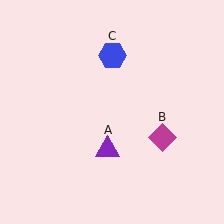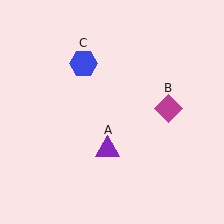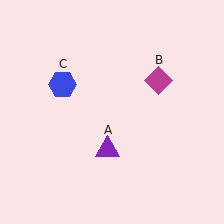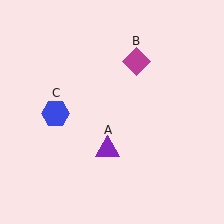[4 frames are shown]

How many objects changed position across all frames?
2 objects changed position: magenta diamond (object B), blue hexagon (object C).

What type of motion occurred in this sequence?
The magenta diamond (object B), blue hexagon (object C) rotated counterclockwise around the center of the scene.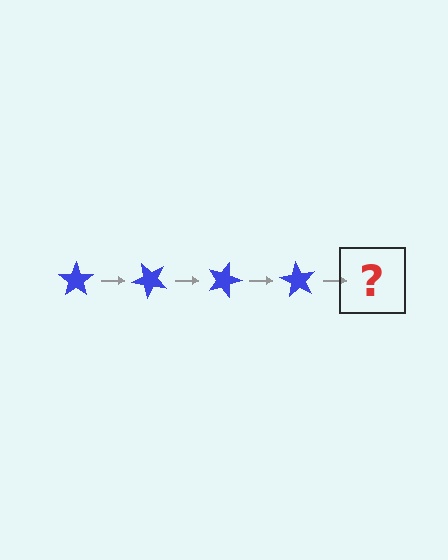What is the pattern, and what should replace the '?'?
The pattern is that the star rotates 45 degrees each step. The '?' should be a blue star rotated 180 degrees.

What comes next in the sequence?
The next element should be a blue star rotated 180 degrees.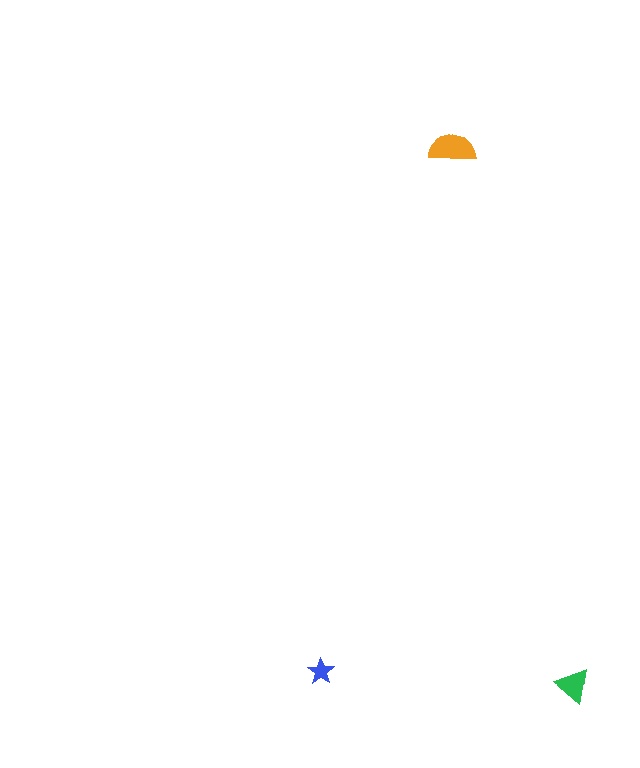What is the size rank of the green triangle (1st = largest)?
2nd.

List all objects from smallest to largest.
The blue star, the green triangle, the orange semicircle.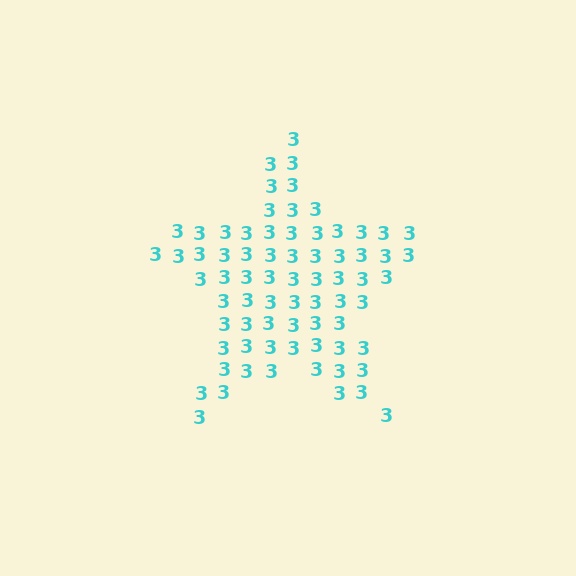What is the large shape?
The large shape is a star.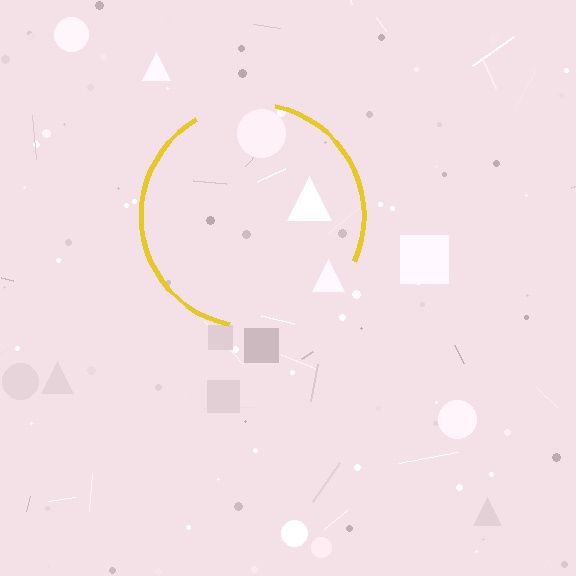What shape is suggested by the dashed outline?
The dashed outline suggests a circle.